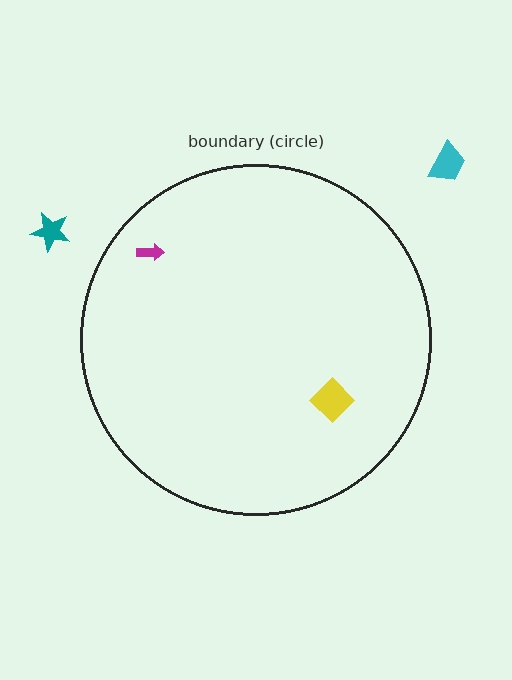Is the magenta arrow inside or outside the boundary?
Inside.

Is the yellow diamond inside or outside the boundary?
Inside.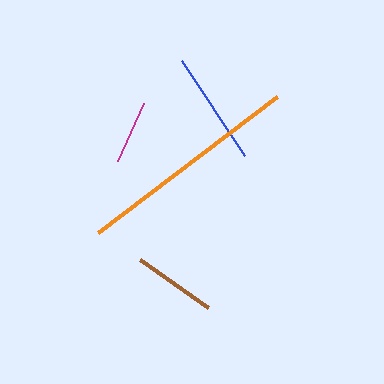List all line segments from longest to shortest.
From longest to shortest: orange, blue, brown, magenta.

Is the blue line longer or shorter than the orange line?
The orange line is longer than the blue line.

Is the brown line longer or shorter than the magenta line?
The brown line is longer than the magenta line.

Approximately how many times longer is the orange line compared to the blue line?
The orange line is approximately 2.0 times the length of the blue line.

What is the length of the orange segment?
The orange segment is approximately 225 pixels long.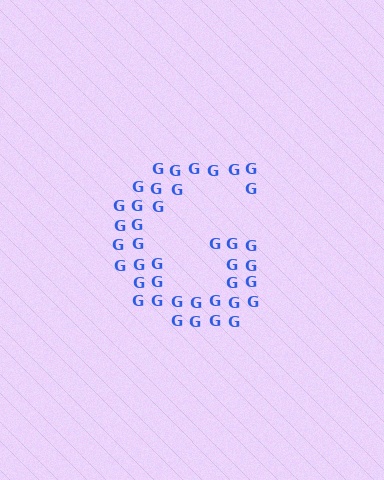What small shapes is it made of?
It is made of small letter G's.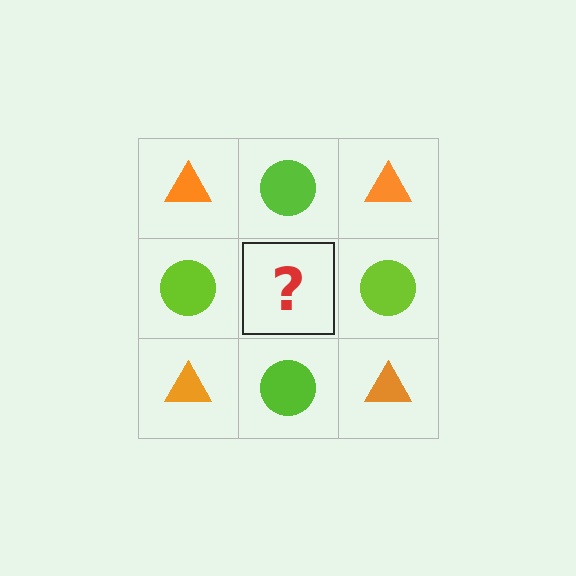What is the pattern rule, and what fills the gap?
The rule is that it alternates orange triangle and lime circle in a checkerboard pattern. The gap should be filled with an orange triangle.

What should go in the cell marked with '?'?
The missing cell should contain an orange triangle.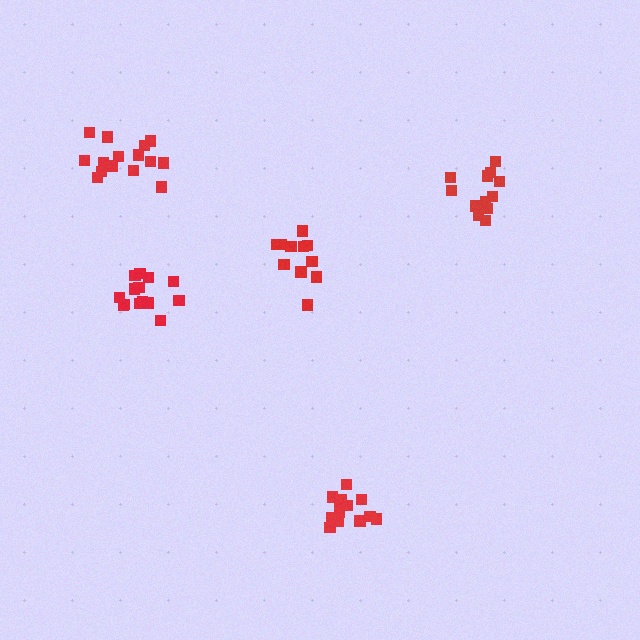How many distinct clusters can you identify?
There are 5 distinct clusters.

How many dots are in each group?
Group 1: 12 dots, Group 2: 15 dots, Group 3: 13 dots, Group 4: 11 dots, Group 5: 14 dots (65 total).